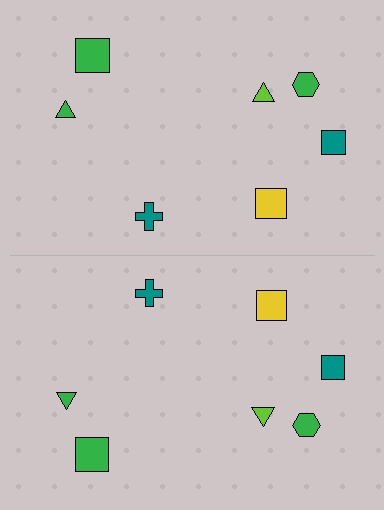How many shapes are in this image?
There are 14 shapes in this image.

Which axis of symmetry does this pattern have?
The pattern has a horizontal axis of symmetry running through the center of the image.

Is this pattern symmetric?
Yes, this pattern has bilateral (reflection) symmetry.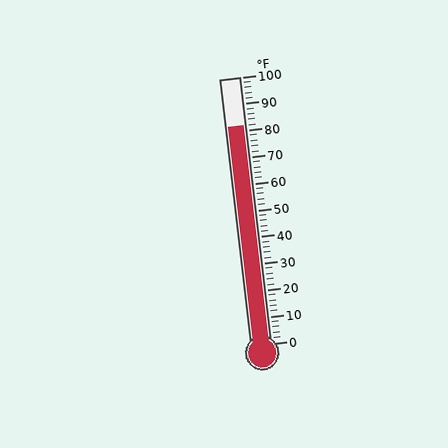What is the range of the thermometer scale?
The thermometer scale ranges from 0°F to 100°F.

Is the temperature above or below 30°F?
The temperature is above 30°F.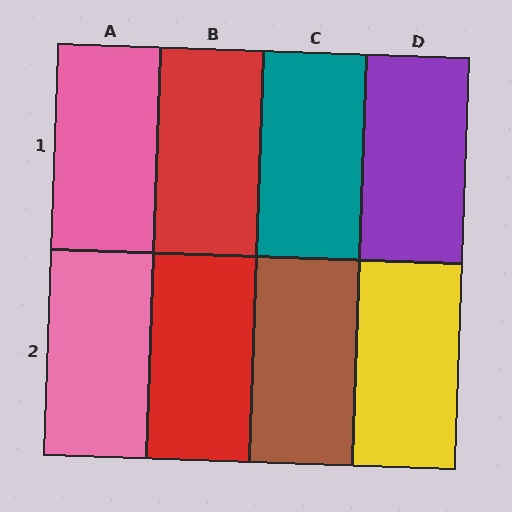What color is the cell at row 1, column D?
Purple.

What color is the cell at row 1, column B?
Red.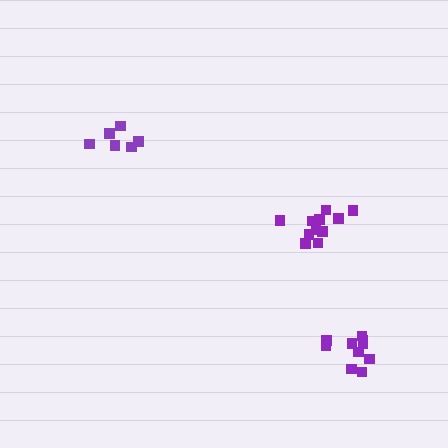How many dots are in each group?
Group 1: 12 dots, Group 2: 10 dots, Group 3: 6 dots (28 total).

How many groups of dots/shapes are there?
There are 3 groups.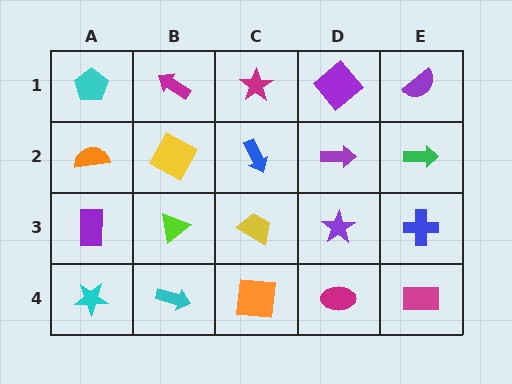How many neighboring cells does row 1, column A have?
2.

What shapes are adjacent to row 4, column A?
A purple rectangle (row 3, column A), a cyan arrow (row 4, column B).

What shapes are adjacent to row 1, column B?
A yellow square (row 2, column B), a cyan pentagon (row 1, column A), a magenta star (row 1, column C).